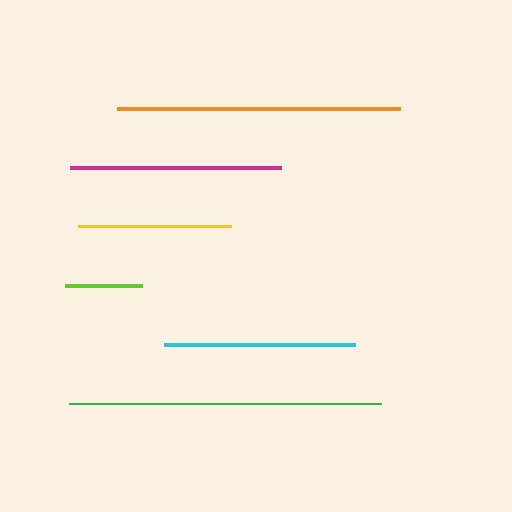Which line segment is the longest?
The green line is the longest at approximately 312 pixels.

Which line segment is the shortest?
The lime line is the shortest at approximately 76 pixels.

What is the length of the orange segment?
The orange segment is approximately 283 pixels long.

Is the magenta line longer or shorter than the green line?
The green line is longer than the magenta line.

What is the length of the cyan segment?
The cyan segment is approximately 191 pixels long.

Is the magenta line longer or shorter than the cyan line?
The magenta line is longer than the cyan line.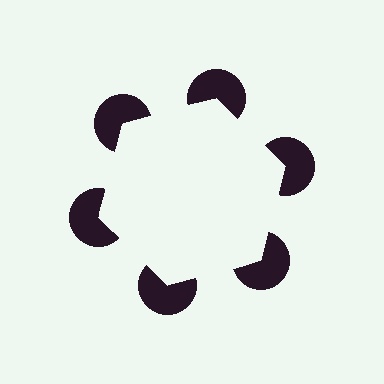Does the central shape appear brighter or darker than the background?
It typically appears slightly brighter than the background, even though no actual brightness change is drawn.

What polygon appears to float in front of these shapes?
An illusory hexagon — its edges are inferred from the aligned wedge cuts in the pac-man discs, not physically drawn.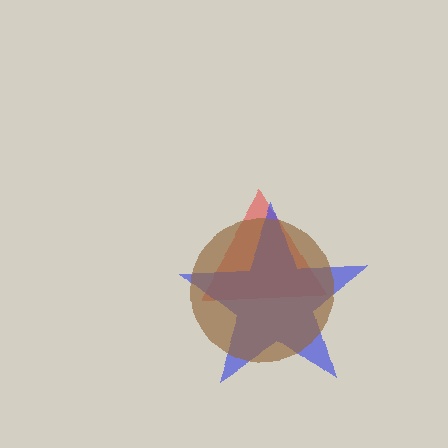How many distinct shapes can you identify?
There are 3 distinct shapes: a red triangle, a blue star, a brown circle.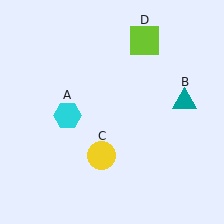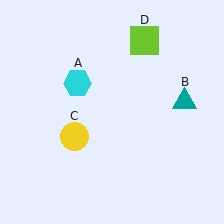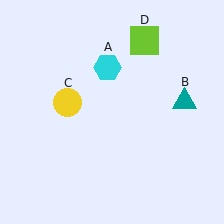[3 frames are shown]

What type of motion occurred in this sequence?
The cyan hexagon (object A), yellow circle (object C) rotated clockwise around the center of the scene.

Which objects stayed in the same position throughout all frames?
Teal triangle (object B) and lime square (object D) remained stationary.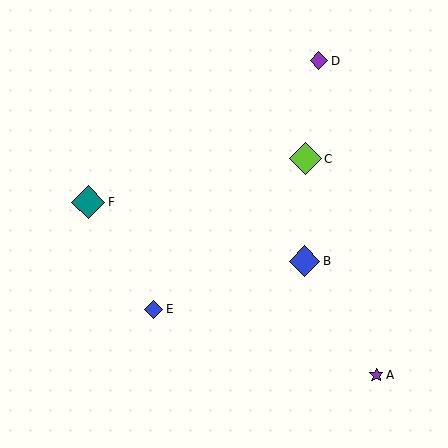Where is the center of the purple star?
The center of the purple star is at (376, 375).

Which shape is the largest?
The teal diamond (labeled F) is the largest.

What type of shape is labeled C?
Shape C is a lime diamond.